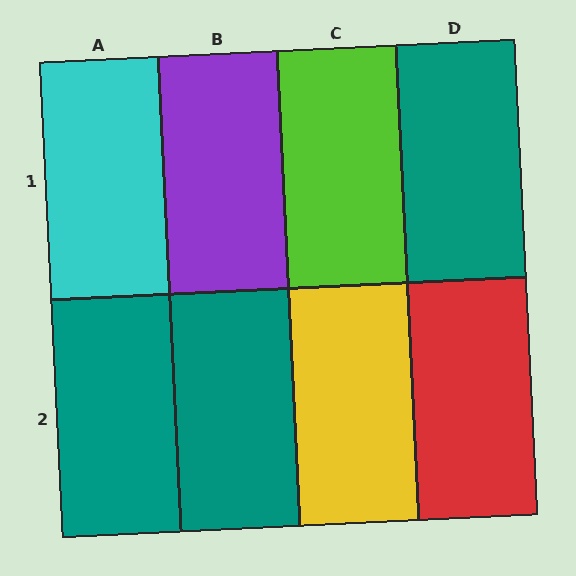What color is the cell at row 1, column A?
Cyan.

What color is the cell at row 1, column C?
Lime.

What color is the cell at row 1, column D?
Teal.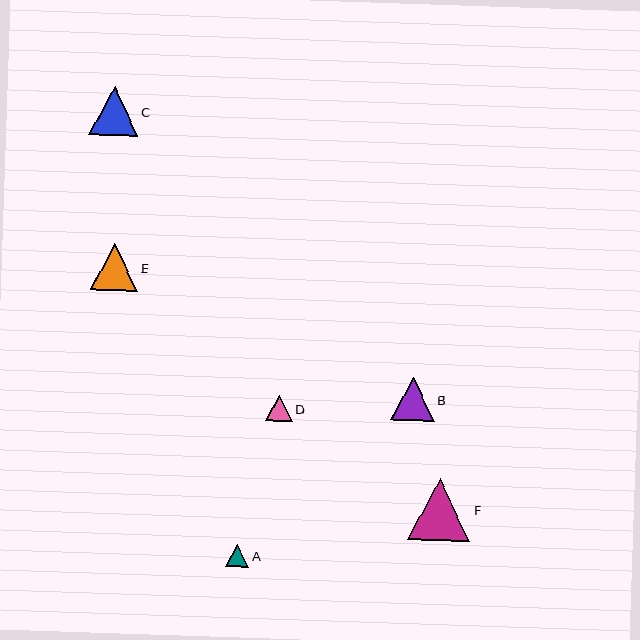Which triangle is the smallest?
Triangle A is the smallest with a size of approximately 23 pixels.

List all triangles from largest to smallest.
From largest to smallest: F, C, E, B, D, A.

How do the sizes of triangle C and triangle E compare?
Triangle C and triangle E are approximately the same size.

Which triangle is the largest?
Triangle F is the largest with a size of approximately 62 pixels.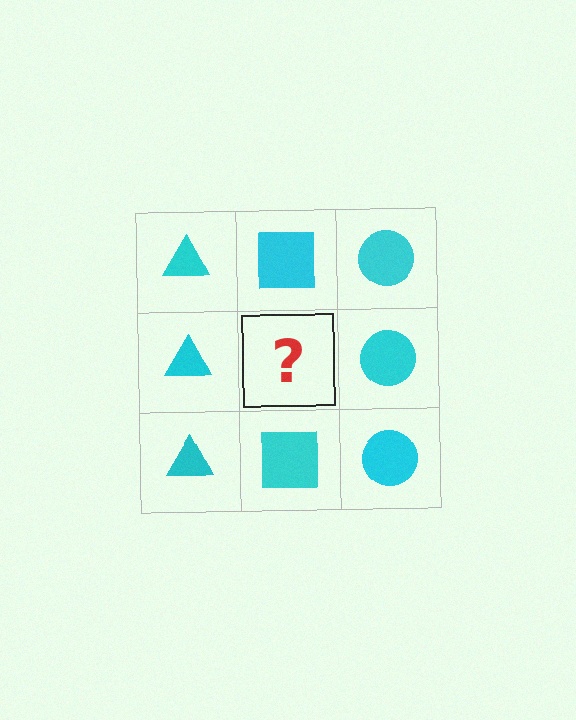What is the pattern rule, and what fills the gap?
The rule is that each column has a consistent shape. The gap should be filled with a cyan square.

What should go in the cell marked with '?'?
The missing cell should contain a cyan square.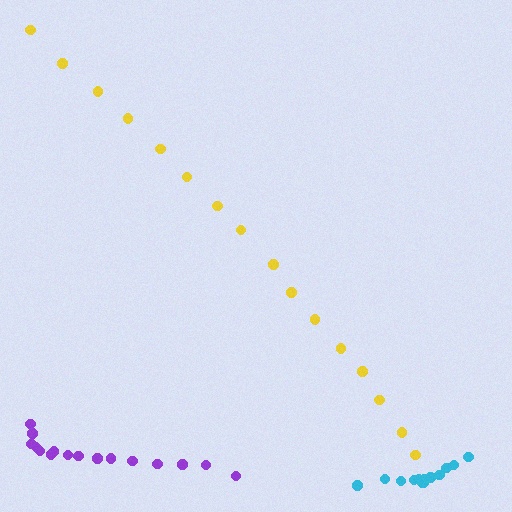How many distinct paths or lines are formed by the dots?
There are 3 distinct paths.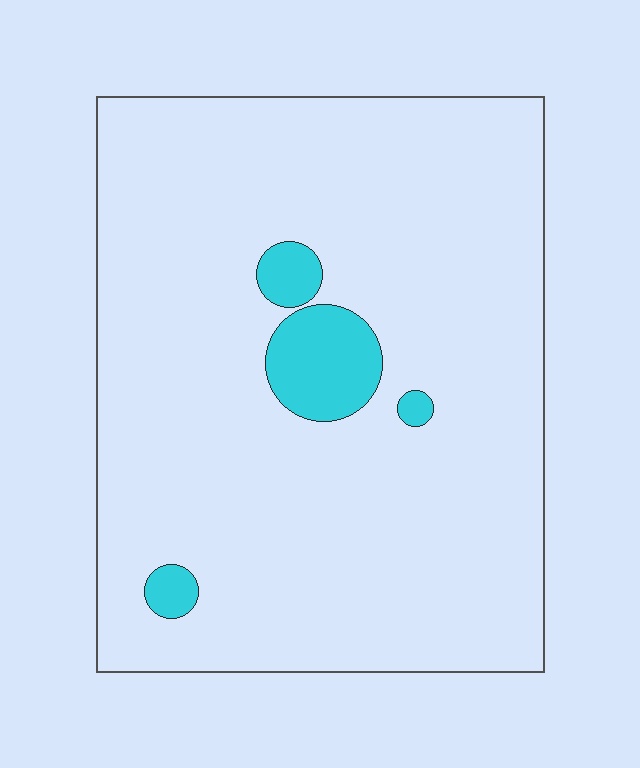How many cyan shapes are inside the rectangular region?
4.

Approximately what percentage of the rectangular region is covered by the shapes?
Approximately 5%.